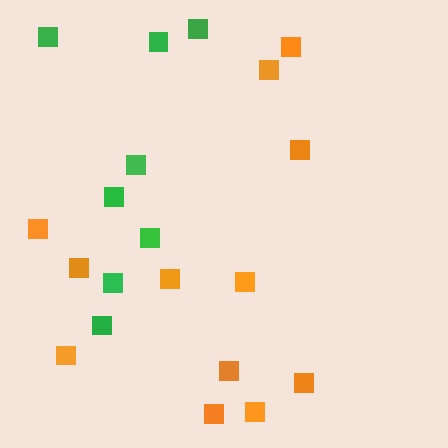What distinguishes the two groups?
There are 2 groups: one group of green squares (8) and one group of orange squares (12).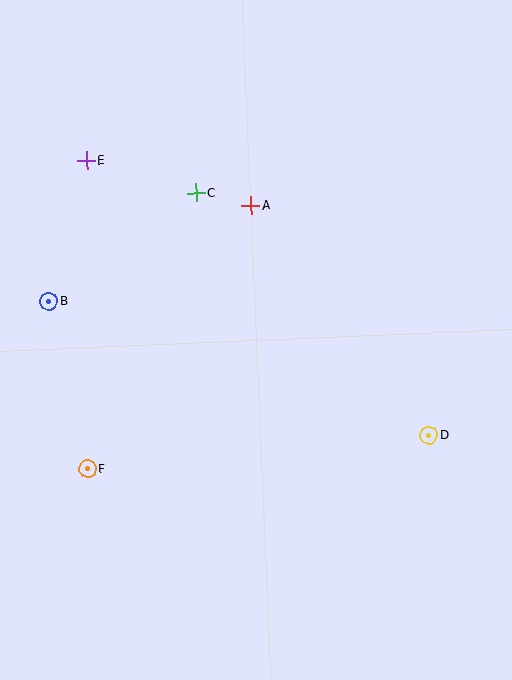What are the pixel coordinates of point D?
Point D is at (429, 435).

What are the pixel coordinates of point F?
Point F is at (88, 469).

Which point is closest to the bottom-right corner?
Point D is closest to the bottom-right corner.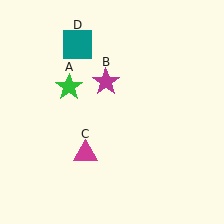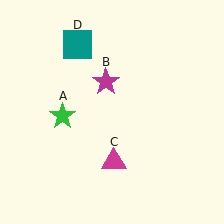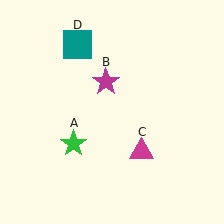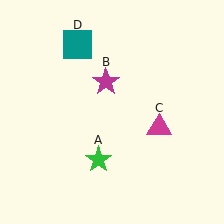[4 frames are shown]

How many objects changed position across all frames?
2 objects changed position: green star (object A), magenta triangle (object C).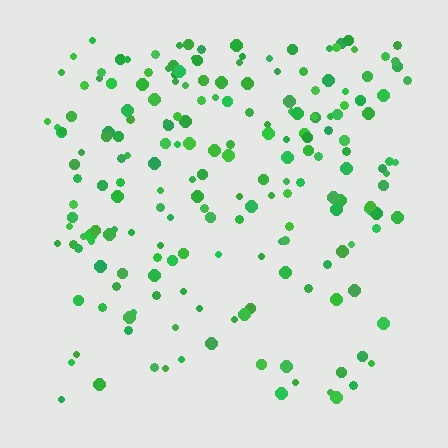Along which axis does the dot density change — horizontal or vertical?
Vertical.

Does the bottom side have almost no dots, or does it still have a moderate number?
Still a moderate number, just noticeably fewer than the top.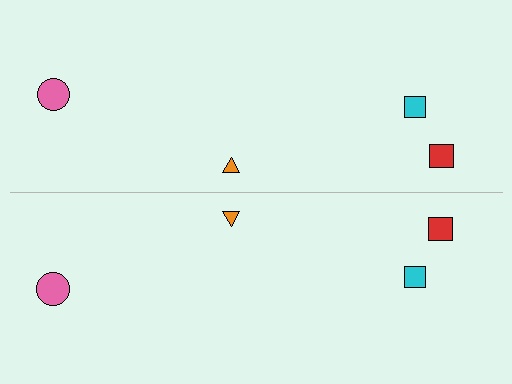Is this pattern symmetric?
Yes, this pattern has bilateral (reflection) symmetry.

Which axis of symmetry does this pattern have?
The pattern has a horizontal axis of symmetry running through the center of the image.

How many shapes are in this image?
There are 8 shapes in this image.